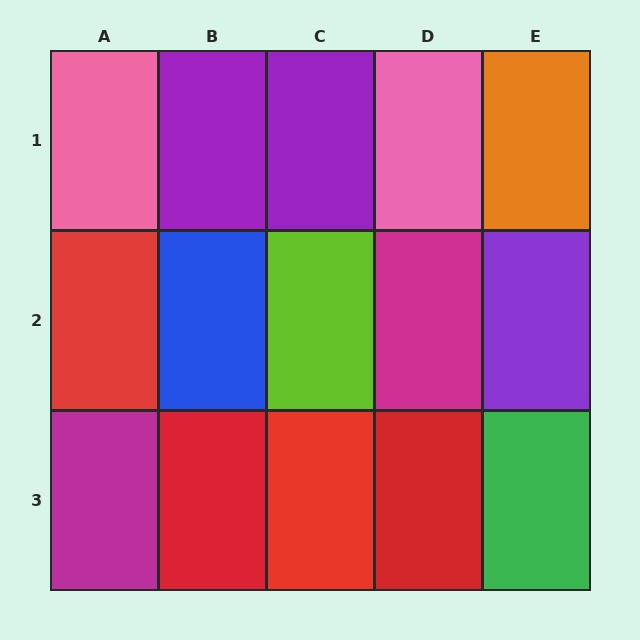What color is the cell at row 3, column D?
Red.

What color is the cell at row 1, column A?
Pink.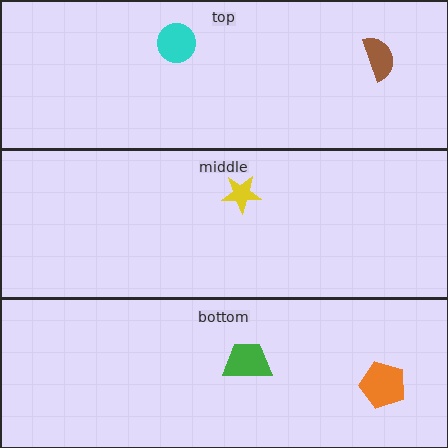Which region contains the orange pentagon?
The bottom region.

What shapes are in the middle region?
The yellow star.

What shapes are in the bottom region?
The green trapezoid, the orange pentagon.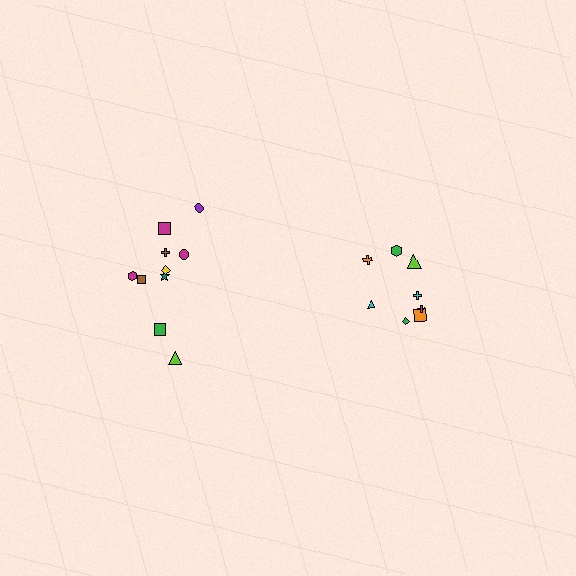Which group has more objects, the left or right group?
The left group.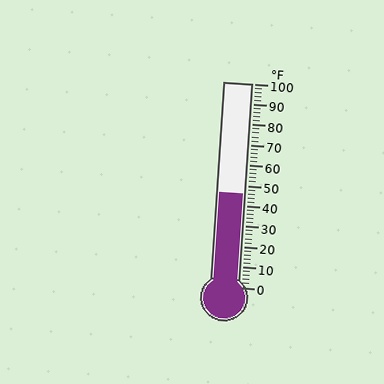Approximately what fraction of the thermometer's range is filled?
The thermometer is filled to approximately 45% of its range.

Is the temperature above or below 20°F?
The temperature is above 20°F.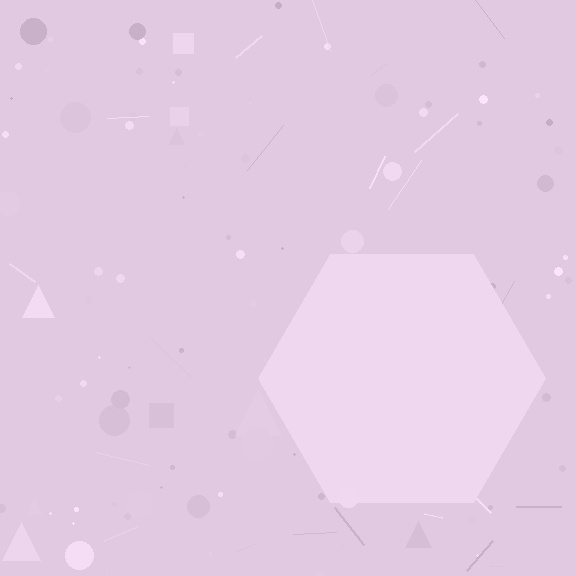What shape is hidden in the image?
A hexagon is hidden in the image.